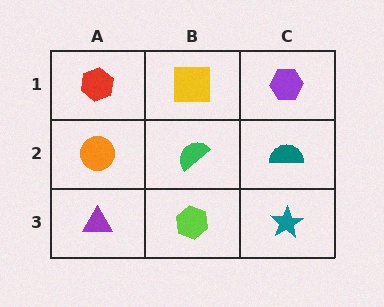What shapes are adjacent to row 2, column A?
A red hexagon (row 1, column A), a purple triangle (row 3, column A), a green semicircle (row 2, column B).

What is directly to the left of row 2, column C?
A green semicircle.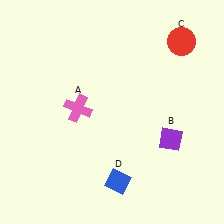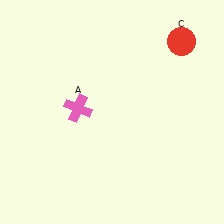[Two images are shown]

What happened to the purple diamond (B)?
The purple diamond (B) was removed in Image 2. It was in the bottom-right area of Image 1.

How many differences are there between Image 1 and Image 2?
There are 2 differences between the two images.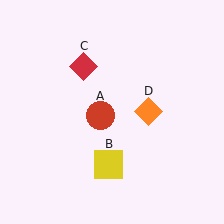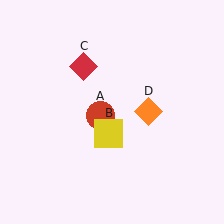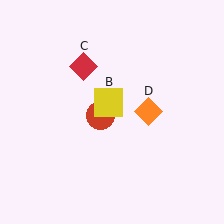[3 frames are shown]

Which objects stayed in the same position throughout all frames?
Red circle (object A) and red diamond (object C) and orange diamond (object D) remained stationary.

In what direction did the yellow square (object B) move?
The yellow square (object B) moved up.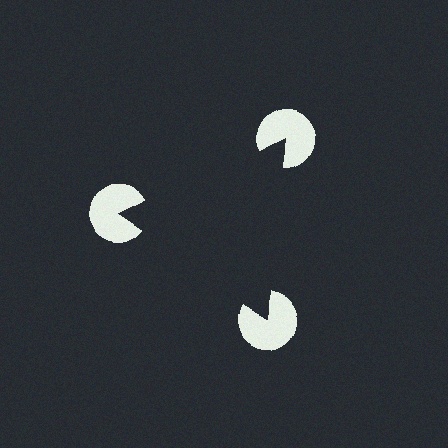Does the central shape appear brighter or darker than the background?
It typically appears slightly darker than the background, even though no actual brightness change is drawn.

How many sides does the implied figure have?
3 sides.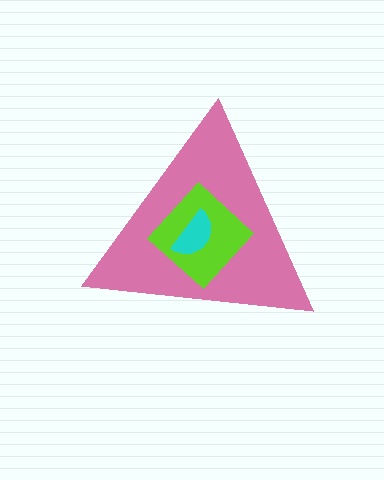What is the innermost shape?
The cyan semicircle.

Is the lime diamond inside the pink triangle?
Yes.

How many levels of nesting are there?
3.